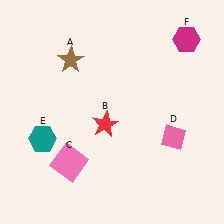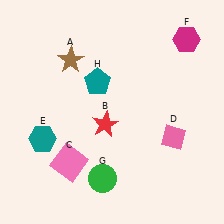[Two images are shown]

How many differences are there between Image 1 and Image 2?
There are 2 differences between the two images.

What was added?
A green circle (G), a teal pentagon (H) were added in Image 2.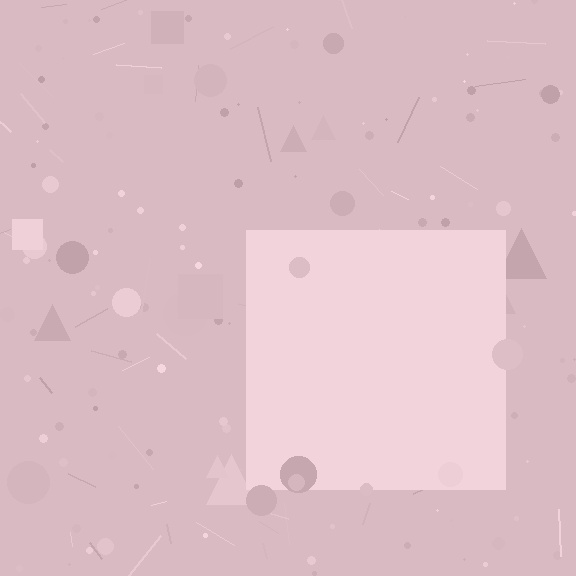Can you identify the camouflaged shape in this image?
The camouflaged shape is a square.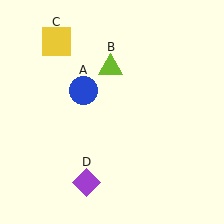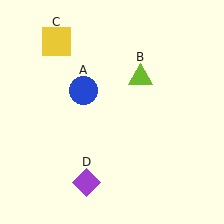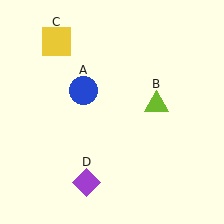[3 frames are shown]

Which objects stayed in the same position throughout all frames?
Blue circle (object A) and yellow square (object C) and purple diamond (object D) remained stationary.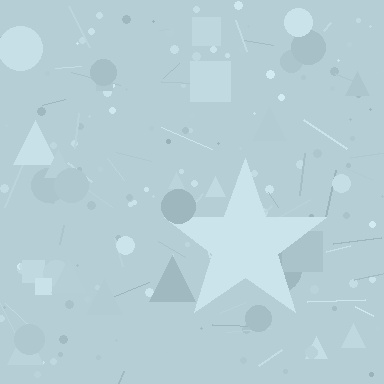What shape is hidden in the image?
A star is hidden in the image.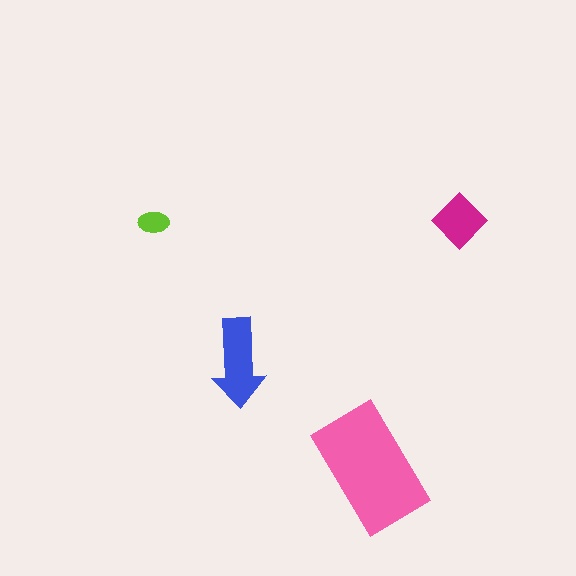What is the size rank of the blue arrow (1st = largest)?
2nd.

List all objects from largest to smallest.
The pink rectangle, the blue arrow, the magenta diamond, the lime ellipse.